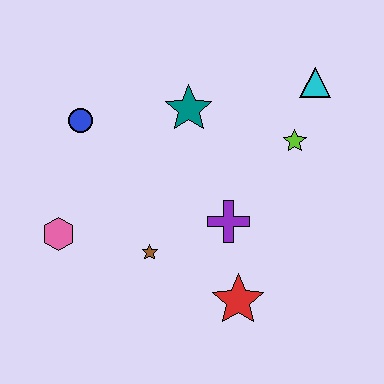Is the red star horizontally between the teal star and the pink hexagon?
No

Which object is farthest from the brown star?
The cyan triangle is farthest from the brown star.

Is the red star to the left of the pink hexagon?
No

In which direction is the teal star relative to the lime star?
The teal star is to the left of the lime star.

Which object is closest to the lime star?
The cyan triangle is closest to the lime star.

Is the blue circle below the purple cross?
No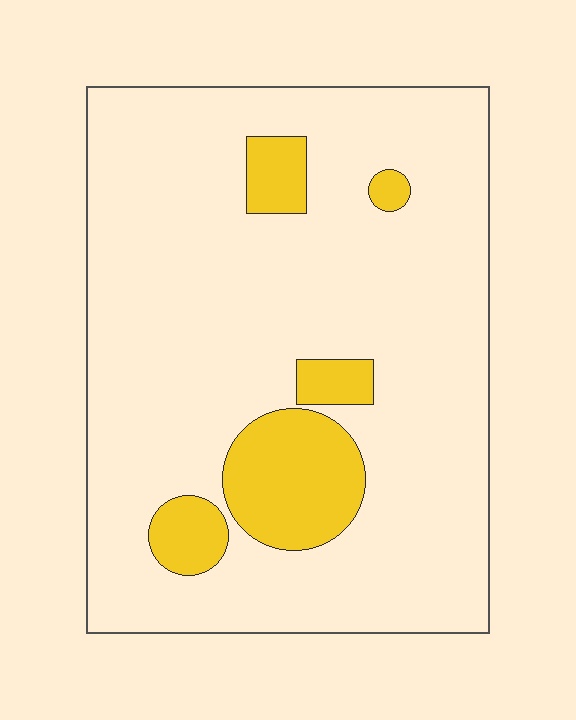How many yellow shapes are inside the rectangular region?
5.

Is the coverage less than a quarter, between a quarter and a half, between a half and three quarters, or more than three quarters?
Less than a quarter.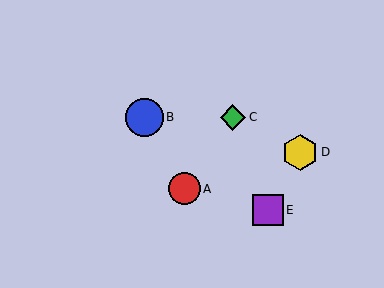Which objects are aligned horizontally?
Objects B, C are aligned horizontally.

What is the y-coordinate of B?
Object B is at y≈117.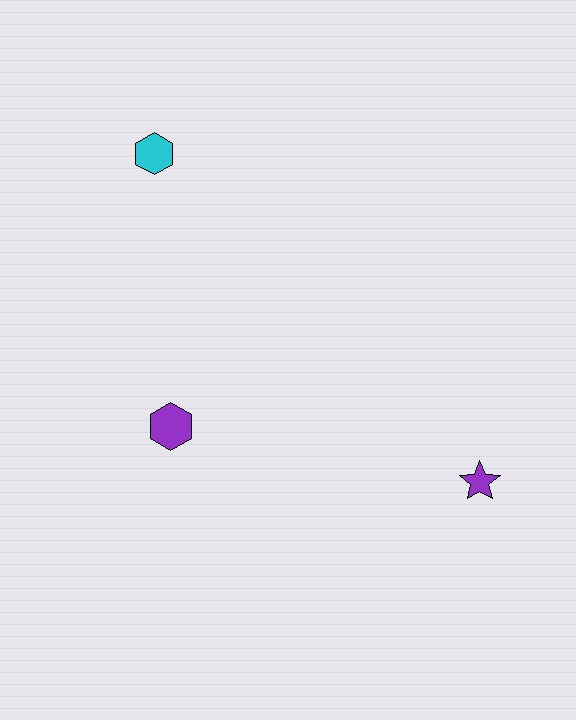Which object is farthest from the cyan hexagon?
The purple star is farthest from the cyan hexagon.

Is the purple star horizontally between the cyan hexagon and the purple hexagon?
No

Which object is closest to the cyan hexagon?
The purple hexagon is closest to the cyan hexagon.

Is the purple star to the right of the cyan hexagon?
Yes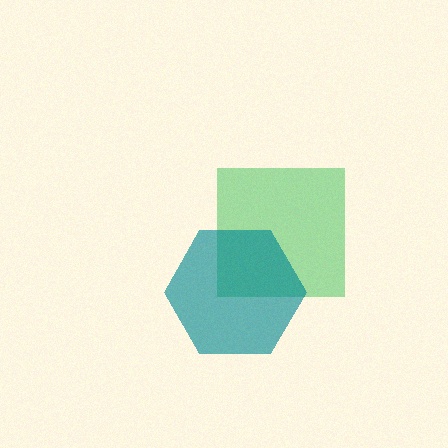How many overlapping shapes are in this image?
There are 2 overlapping shapes in the image.